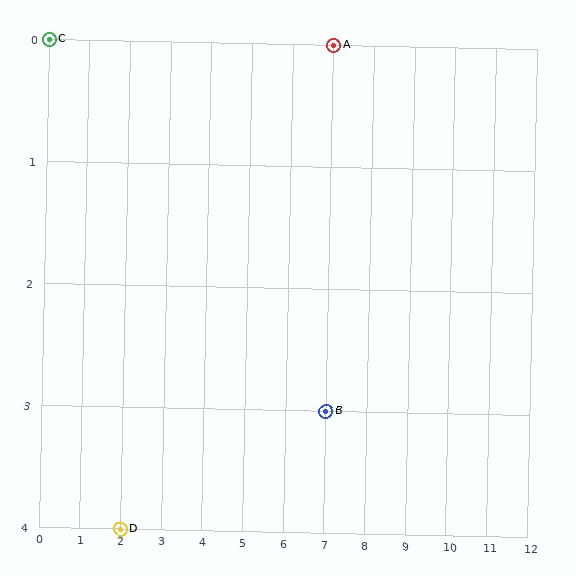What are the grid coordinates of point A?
Point A is at grid coordinates (7, 0).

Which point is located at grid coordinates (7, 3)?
Point B is at (7, 3).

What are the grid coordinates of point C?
Point C is at grid coordinates (0, 0).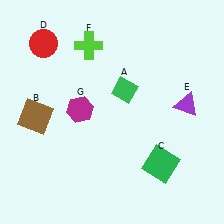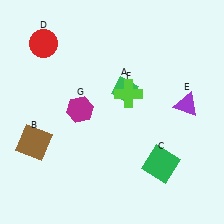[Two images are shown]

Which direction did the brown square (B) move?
The brown square (B) moved down.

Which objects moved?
The objects that moved are: the brown square (B), the lime cross (F).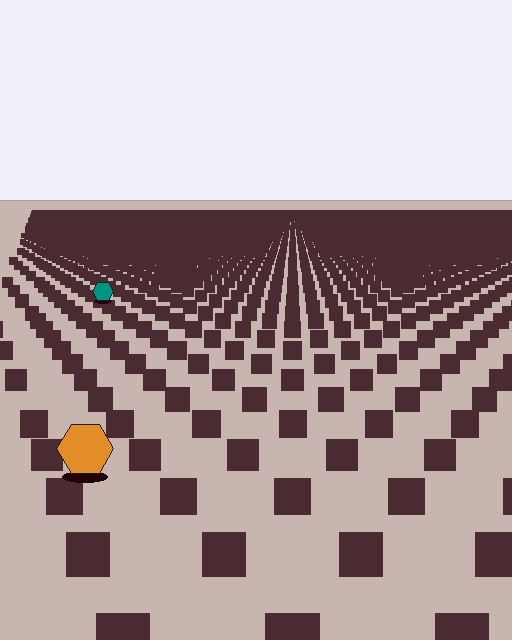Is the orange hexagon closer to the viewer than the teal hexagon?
Yes. The orange hexagon is closer — you can tell from the texture gradient: the ground texture is coarser near it.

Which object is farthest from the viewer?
The teal hexagon is farthest from the viewer. It appears smaller and the ground texture around it is denser.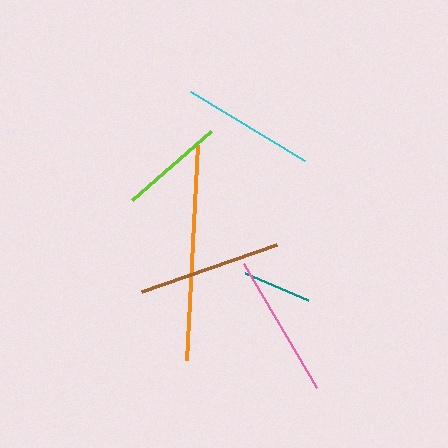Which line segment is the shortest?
The teal line is the shortest at approximately 68 pixels.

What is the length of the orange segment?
The orange segment is approximately 215 pixels long.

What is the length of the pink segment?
The pink segment is approximately 144 pixels long.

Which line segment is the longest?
The orange line is the longest at approximately 215 pixels.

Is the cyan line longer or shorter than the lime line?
The cyan line is longer than the lime line.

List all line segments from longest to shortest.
From longest to shortest: orange, pink, brown, cyan, lime, teal.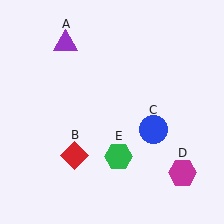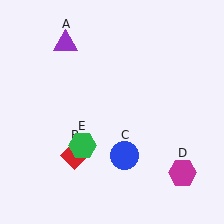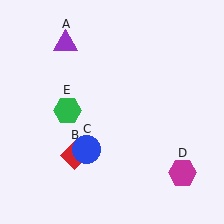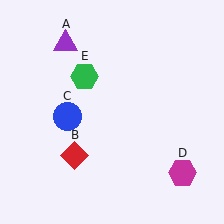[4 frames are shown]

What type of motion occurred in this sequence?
The blue circle (object C), green hexagon (object E) rotated clockwise around the center of the scene.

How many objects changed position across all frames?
2 objects changed position: blue circle (object C), green hexagon (object E).